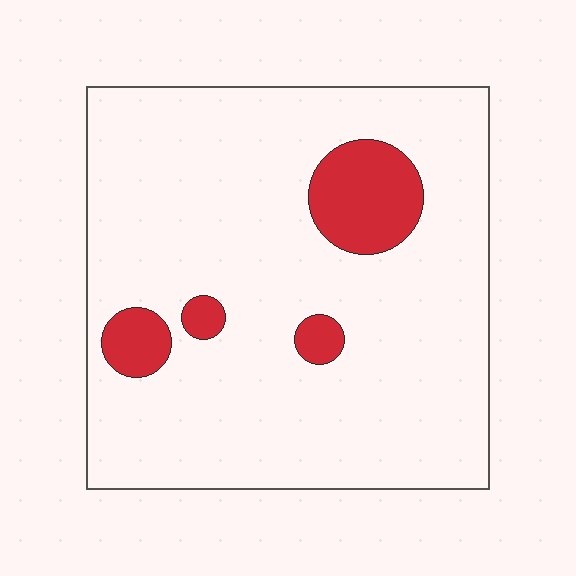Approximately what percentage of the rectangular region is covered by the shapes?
Approximately 10%.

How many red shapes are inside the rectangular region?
4.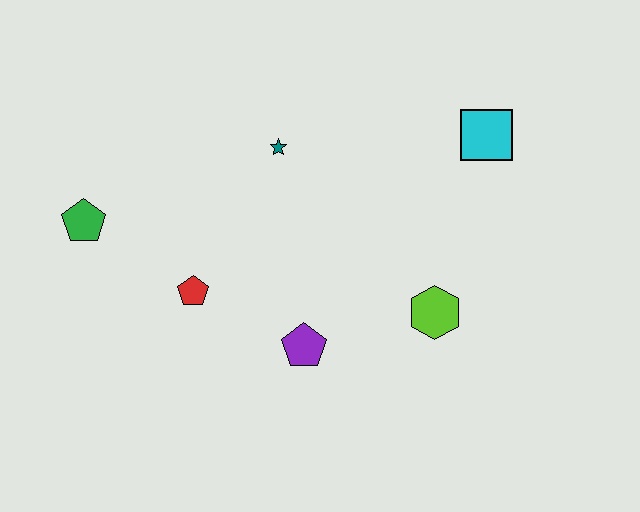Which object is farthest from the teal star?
The lime hexagon is farthest from the teal star.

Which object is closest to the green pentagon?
The red pentagon is closest to the green pentagon.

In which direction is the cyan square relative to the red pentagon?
The cyan square is to the right of the red pentagon.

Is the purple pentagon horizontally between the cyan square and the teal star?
Yes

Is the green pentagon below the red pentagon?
No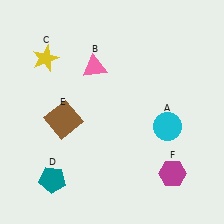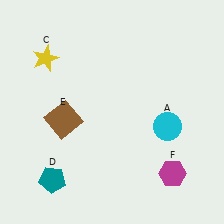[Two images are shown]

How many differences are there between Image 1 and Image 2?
There is 1 difference between the two images.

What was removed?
The pink triangle (B) was removed in Image 2.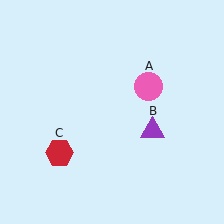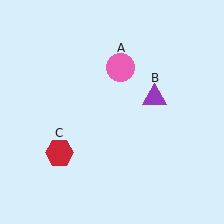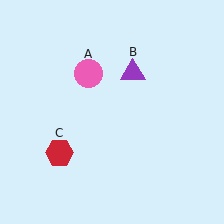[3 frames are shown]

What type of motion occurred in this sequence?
The pink circle (object A), purple triangle (object B) rotated counterclockwise around the center of the scene.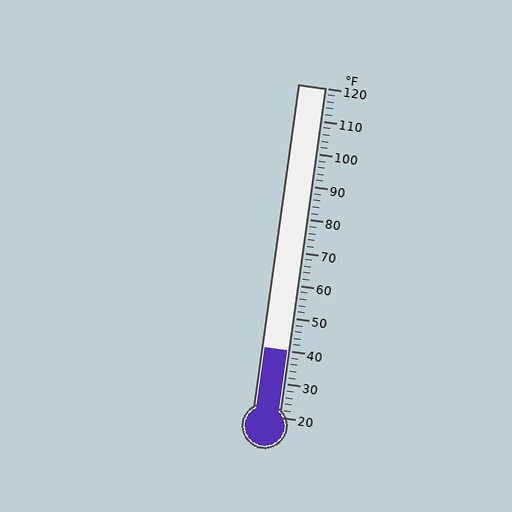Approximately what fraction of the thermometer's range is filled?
The thermometer is filled to approximately 20% of its range.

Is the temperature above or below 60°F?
The temperature is below 60°F.